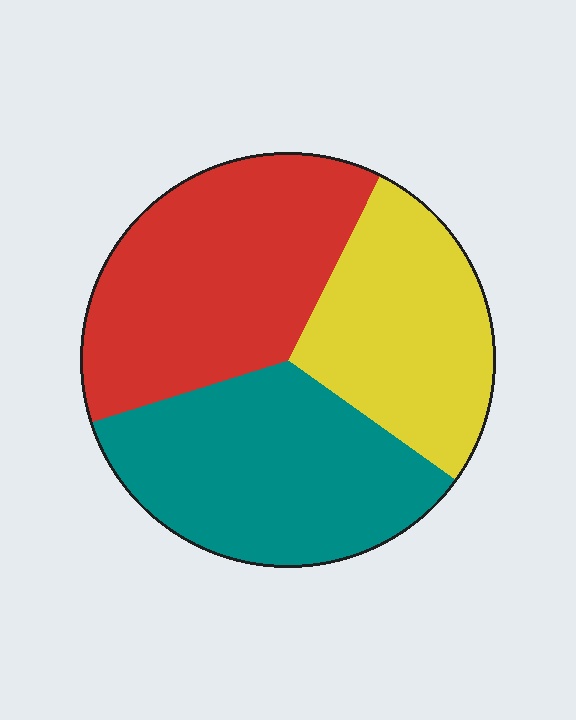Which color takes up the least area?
Yellow, at roughly 25%.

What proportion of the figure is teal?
Teal covers 35% of the figure.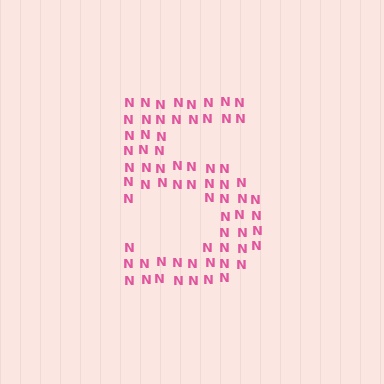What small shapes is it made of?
It is made of small letter N's.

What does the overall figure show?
The overall figure shows the digit 5.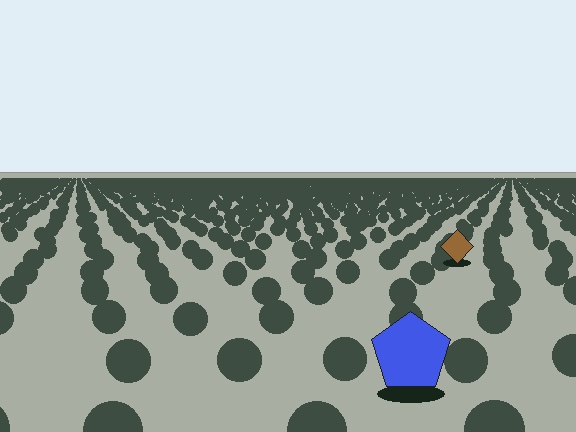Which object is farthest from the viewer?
The brown diamond is farthest from the viewer. It appears smaller and the ground texture around it is denser.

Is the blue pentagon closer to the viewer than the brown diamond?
Yes. The blue pentagon is closer — you can tell from the texture gradient: the ground texture is coarser near it.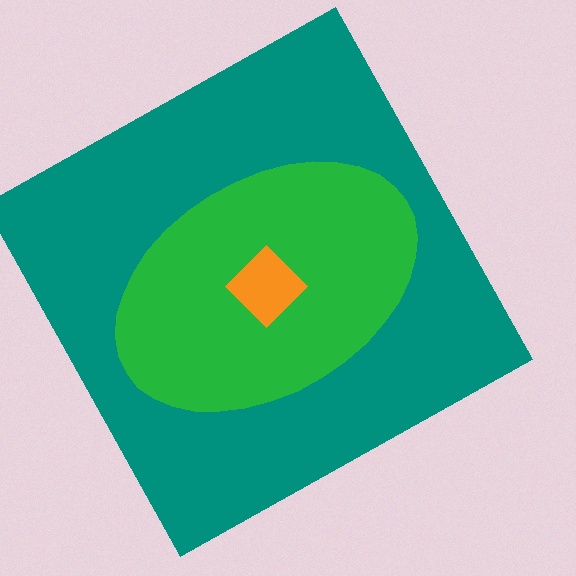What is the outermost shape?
The teal square.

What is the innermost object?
The orange diamond.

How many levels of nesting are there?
3.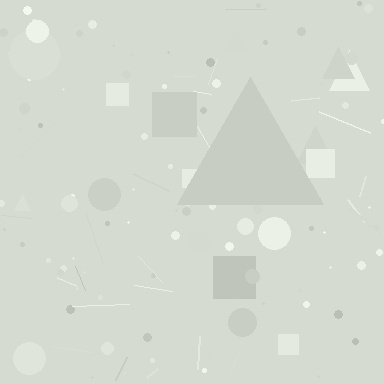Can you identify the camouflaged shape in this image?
The camouflaged shape is a triangle.